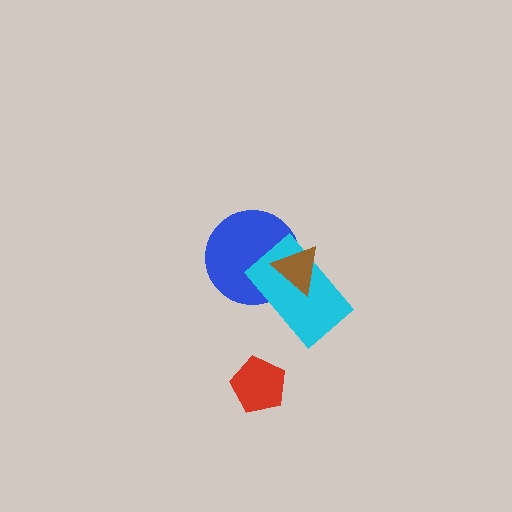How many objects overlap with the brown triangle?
2 objects overlap with the brown triangle.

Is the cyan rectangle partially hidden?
Yes, it is partially covered by another shape.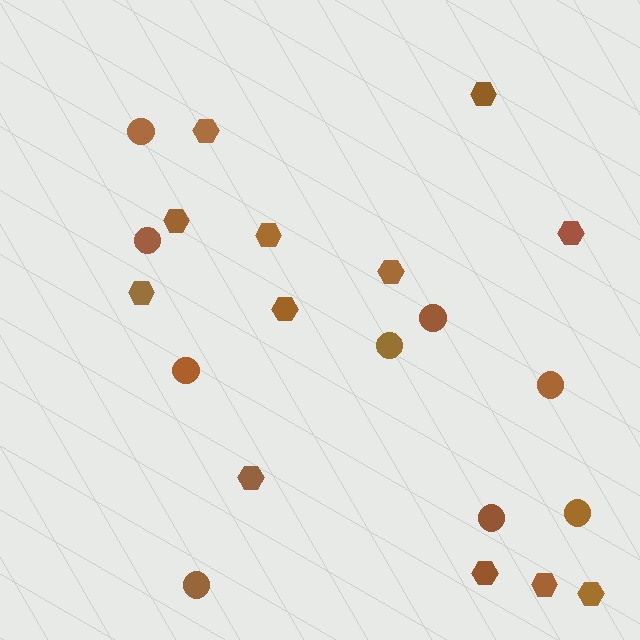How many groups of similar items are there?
There are 2 groups: one group of hexagons (12) and one group of circles (9).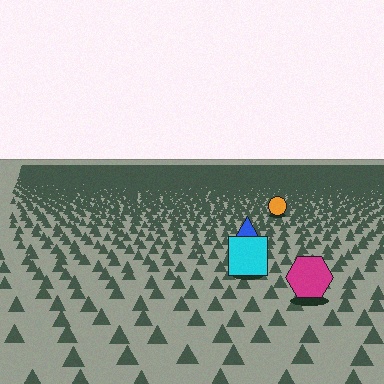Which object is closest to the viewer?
The magenta hexagon is closest. The texture marks near it are larger and more spread out.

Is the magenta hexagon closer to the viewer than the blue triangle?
Yes. The magenta hexagon is closer — you can tell from the texture gradient: the ground texture is coarser near it.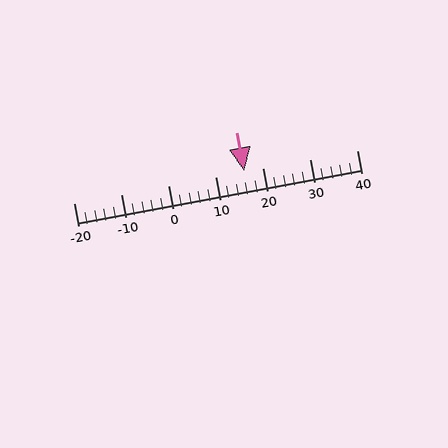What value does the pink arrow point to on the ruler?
The pink arrow points to approximately 16.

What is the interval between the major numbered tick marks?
The major tick marks are spaced 10 units apart.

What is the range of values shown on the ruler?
The ruler shows values from -20 to 40.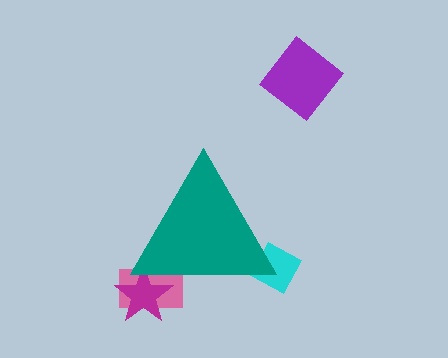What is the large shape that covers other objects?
A teal triangle.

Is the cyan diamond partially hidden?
Yes, the cyan diamond is partially hidden behind the teal triangle.